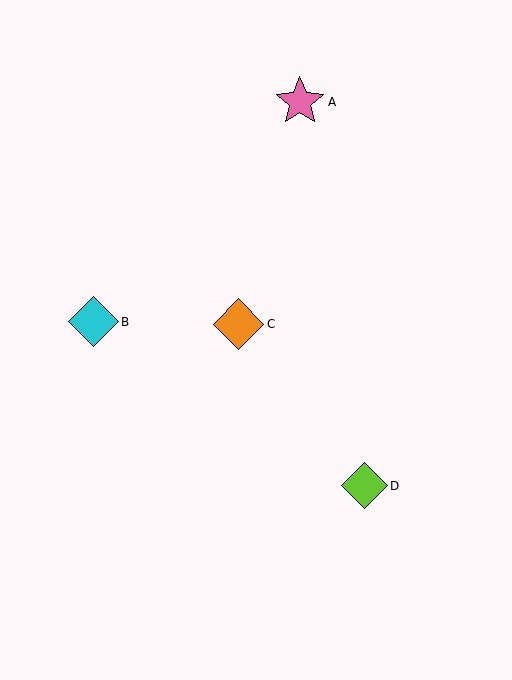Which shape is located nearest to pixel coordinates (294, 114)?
The pink star (labeled A) at (300, 102) is nearest to that location.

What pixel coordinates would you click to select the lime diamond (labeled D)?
Click at (364, 486) to select the lime diamond D.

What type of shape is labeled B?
Shape B is a cyan diamond.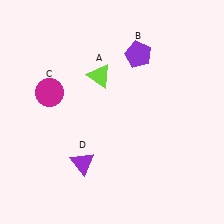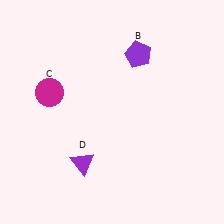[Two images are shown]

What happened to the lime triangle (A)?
The lime triangle (A) was removed in Image 2. It was in the top-left area of Image 1.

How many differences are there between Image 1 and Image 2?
There is 1 difference between the two images.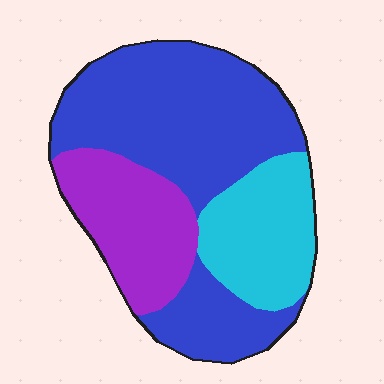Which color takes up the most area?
Blue, at roughly 55%.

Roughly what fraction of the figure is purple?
Purple takes up about one quarter (1/4) of the figure.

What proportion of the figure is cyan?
Cyan covers about 20% of the figure.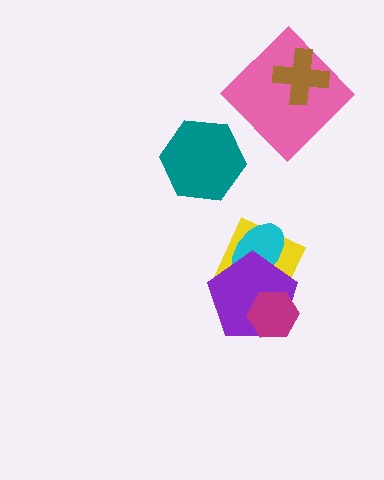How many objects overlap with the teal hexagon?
0 objects overlap with the teal hexagon.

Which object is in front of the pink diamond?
The brown cross is in front of the pink diamond.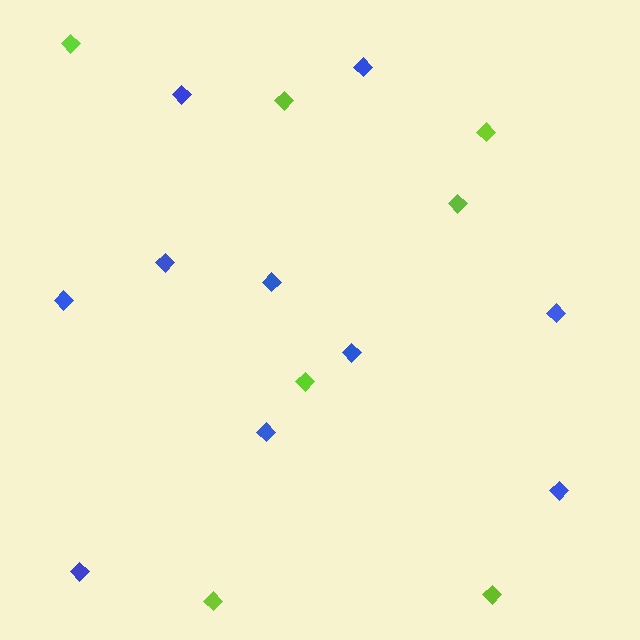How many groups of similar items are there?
There are 2 groups: one group of lime diamonds (7) and one group of blue diamonds (10).